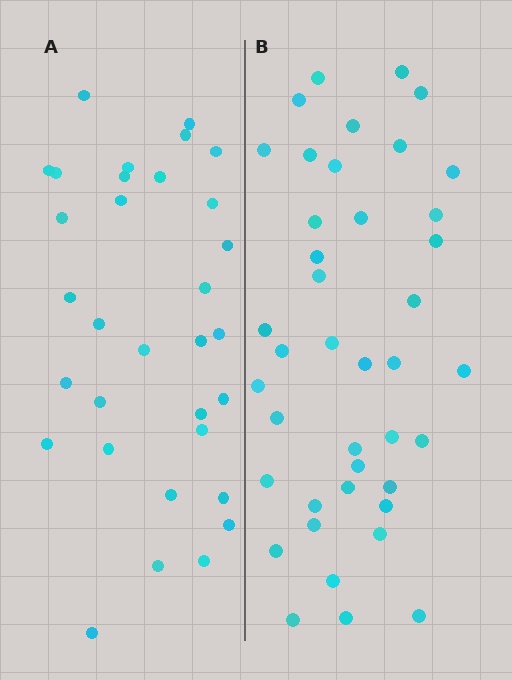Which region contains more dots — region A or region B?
Region B (the right region) has more dots.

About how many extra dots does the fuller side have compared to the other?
Region B has roughly 8 or so more dots than region A.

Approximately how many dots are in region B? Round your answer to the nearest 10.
About 40 dots. (The exact count is 41, which rounds to 40.)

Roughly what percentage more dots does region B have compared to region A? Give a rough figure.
About 30% more.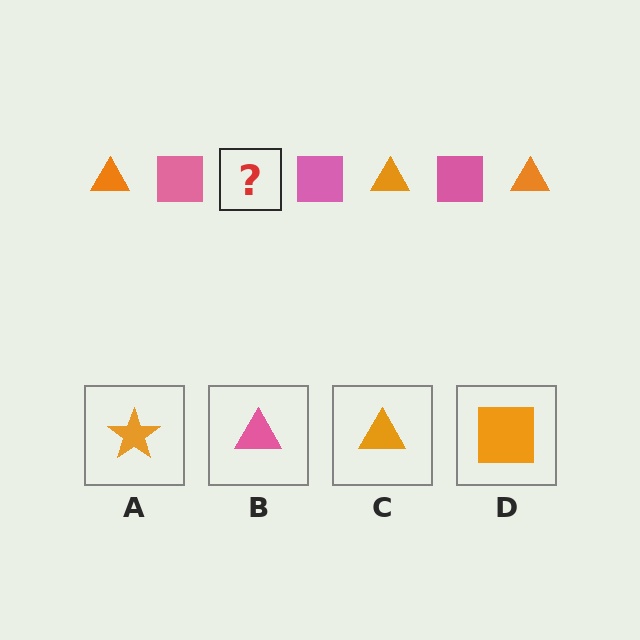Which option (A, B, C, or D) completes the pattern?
C.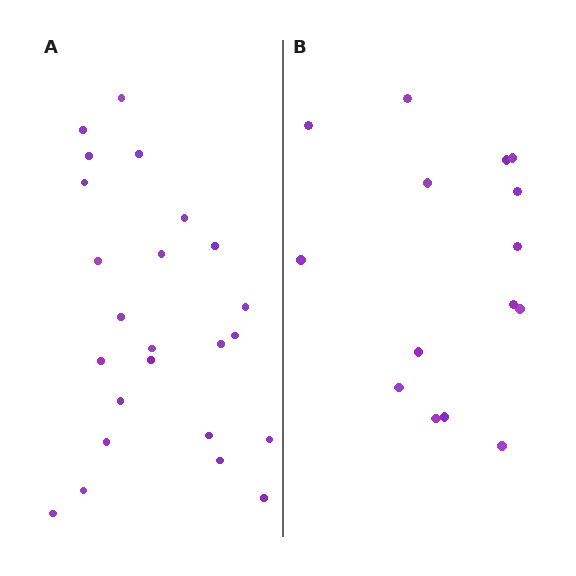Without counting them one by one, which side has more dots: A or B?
Region A (the left region) has more dots.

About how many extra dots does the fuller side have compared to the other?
Region A has roughly 8 or so more dots than region B.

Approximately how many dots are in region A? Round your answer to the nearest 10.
About 20 dots. (The exact count is 24, which rounds to 20.)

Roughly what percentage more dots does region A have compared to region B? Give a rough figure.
About 60% more.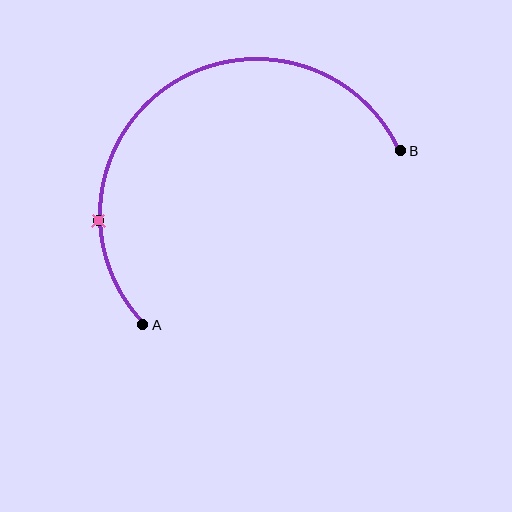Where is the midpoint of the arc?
The arc midpoint is the point on the curve farthest from the straight line joining A and B. It sits above and to the left of that line.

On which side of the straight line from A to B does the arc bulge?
The arc bulges above and to the left of the straight line connecting A and B.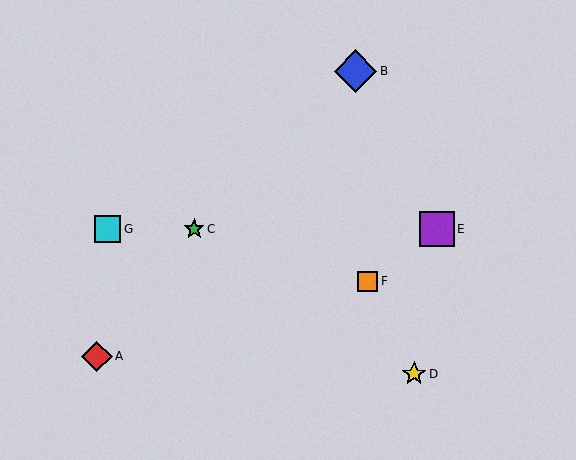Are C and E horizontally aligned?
Yes, both are at y≈229.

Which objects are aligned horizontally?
Objects C, E, G are aligned horizontally.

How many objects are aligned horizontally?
3 objects (C, E, G) are aligned horizontally.